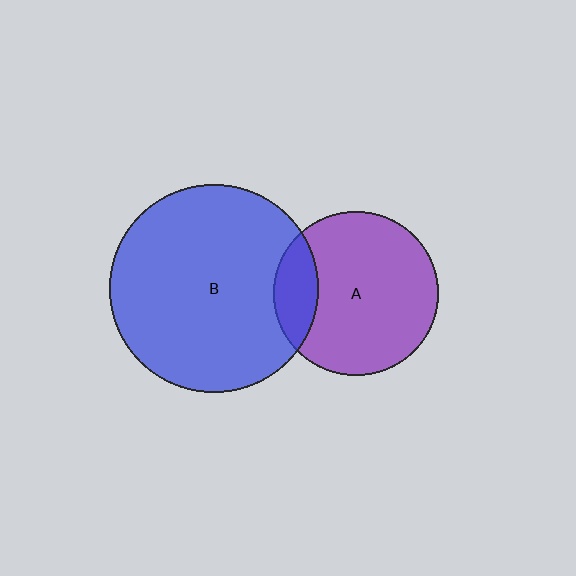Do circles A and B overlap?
Yes.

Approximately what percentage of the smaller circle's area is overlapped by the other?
Approximately 20%.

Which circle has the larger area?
Circle B (blue).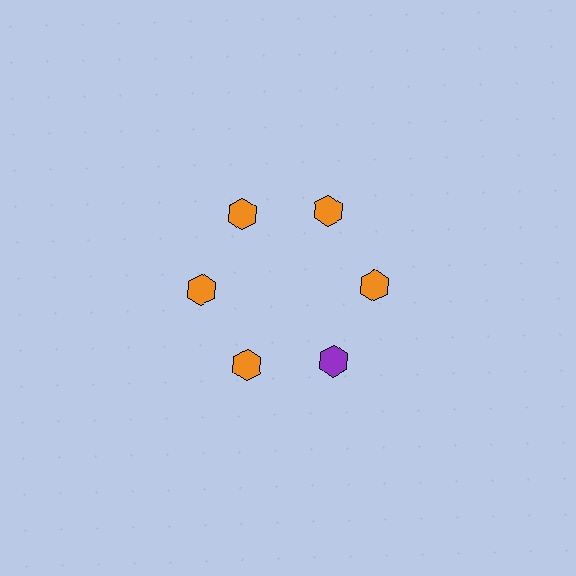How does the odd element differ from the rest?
It has a different color: purple instead of orange.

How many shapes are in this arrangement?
There are 6 shapes arranged in a ring pattern.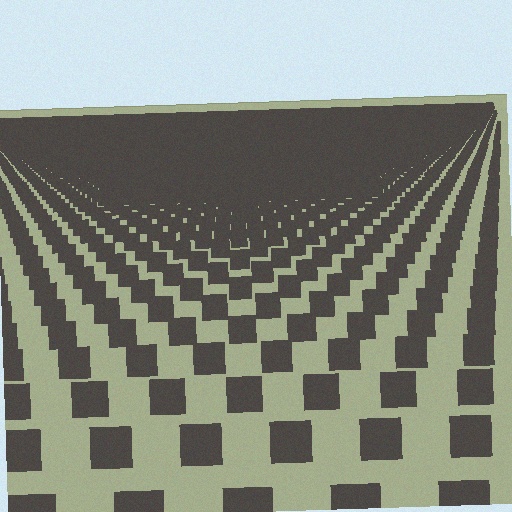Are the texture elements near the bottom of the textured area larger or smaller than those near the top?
Larger. Near the bottom, elements are closer to the viewer and appear at a bigger on-screen size.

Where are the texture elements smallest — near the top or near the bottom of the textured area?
Near the top.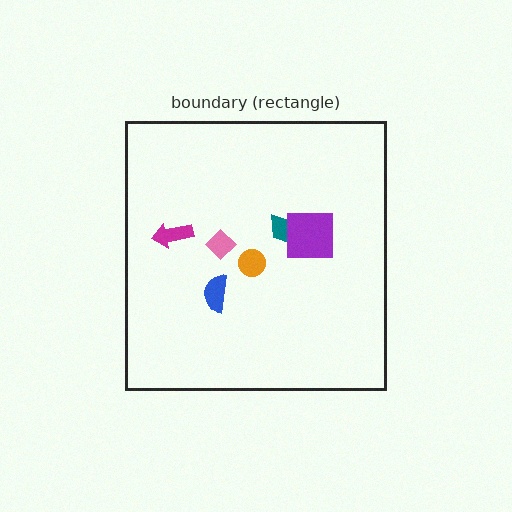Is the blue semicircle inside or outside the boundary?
Inside.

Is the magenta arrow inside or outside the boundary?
Inside.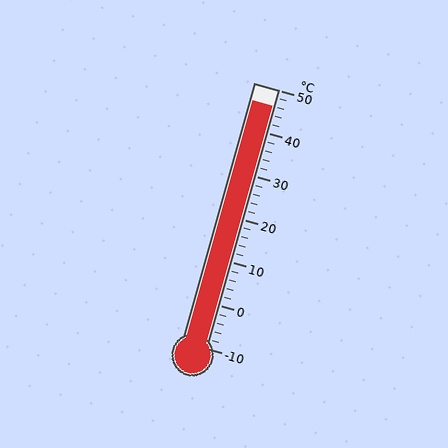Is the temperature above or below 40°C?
The temperature is above 40°C.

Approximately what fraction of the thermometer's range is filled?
The thermometer is filled to approximately 95% of its range.